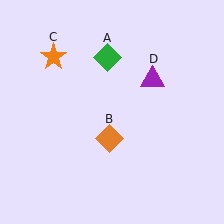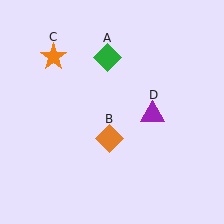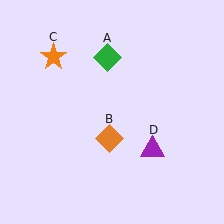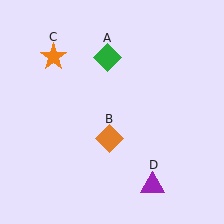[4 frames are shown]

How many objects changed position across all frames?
1 object changed position: purple triangle (object D).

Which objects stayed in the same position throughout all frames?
Green diamond (object A) and orange diamond (object B) and orange star (object C) remained stationary.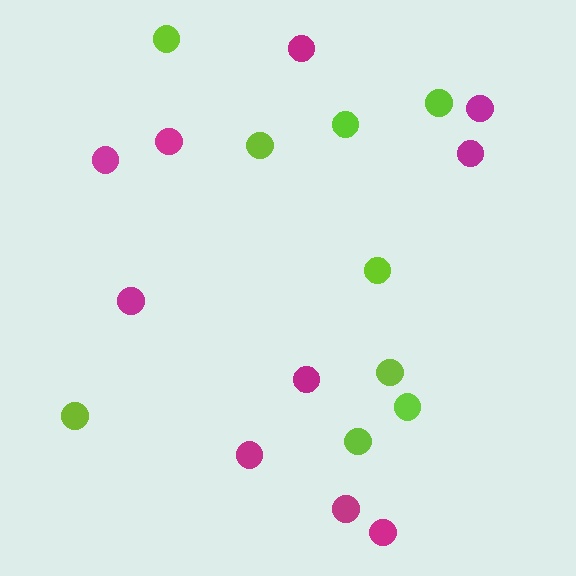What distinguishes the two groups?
There are 2 groups: one group of magenta circles (10) and one group of lime circles (9).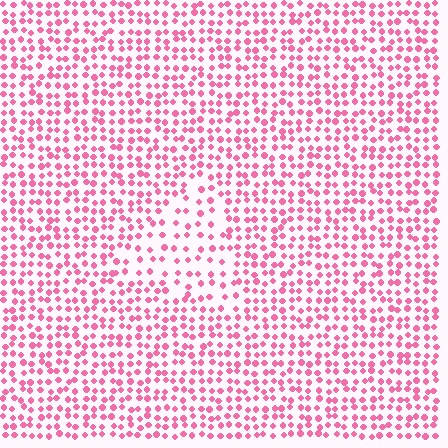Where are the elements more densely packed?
The elements are more densely packed outside the triangle boundary.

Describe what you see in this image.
The image contains small pink elements arranged at two different densities. A triangle-shaped region is visible where the elements are less densely packed than the surrounding area.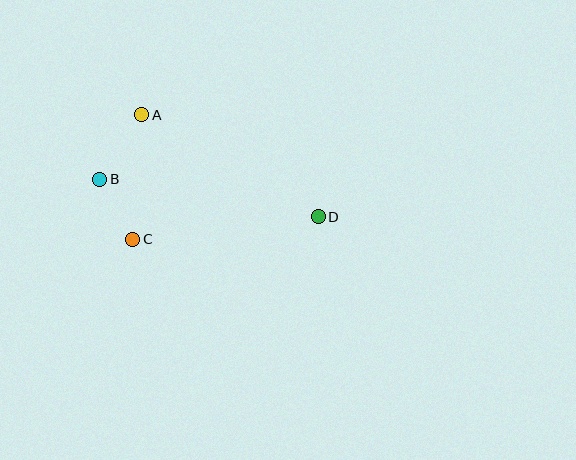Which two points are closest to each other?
Points B and C are closest to each other.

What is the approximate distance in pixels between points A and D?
The distance between A and D is approximately 204 pixels.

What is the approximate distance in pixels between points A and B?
The distance between A and B is approximately 77 pixels.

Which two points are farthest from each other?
Points B and D are farthest from each other.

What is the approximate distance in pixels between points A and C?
The distance between A and C is approximately 125 pixels.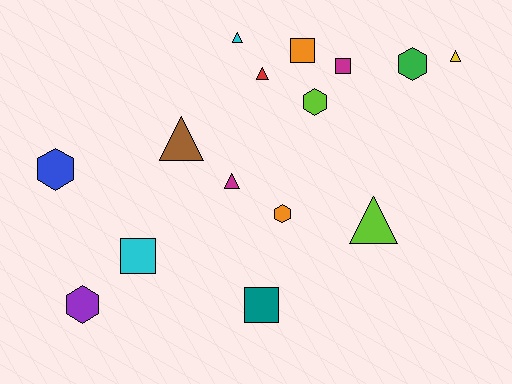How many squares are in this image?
There are 4 squares.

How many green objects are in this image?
There is 1 green object.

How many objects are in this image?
There are 15 objects.